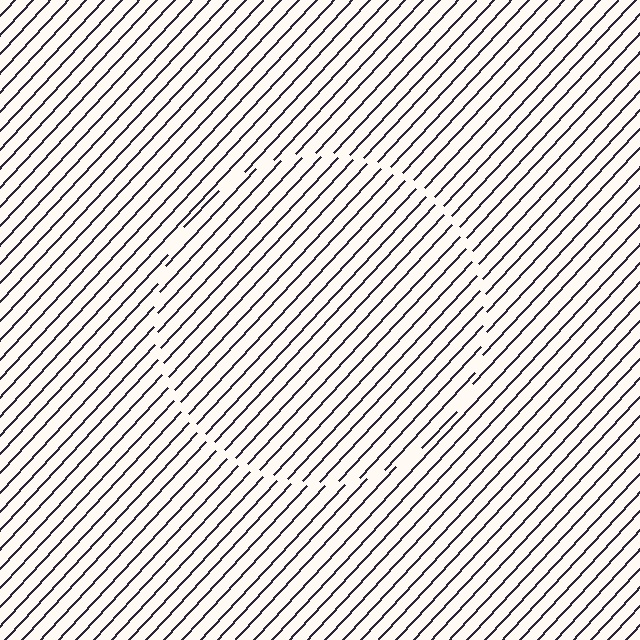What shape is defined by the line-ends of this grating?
An illusory circle. The interior of the shape contains the same grating, shifted by half a period — the contour is defined by the phase discontinuity where line-ends from the inner and outer gratings abut.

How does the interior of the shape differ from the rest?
The interior of the shape contains the same grating, shifted by half a period — the contour is defined by the phase discontinuity where line-ends from the inner and outer gratings abut.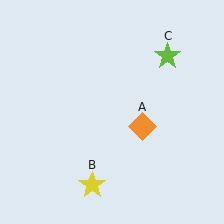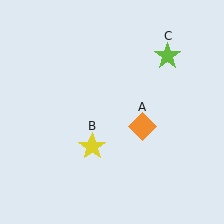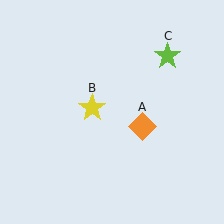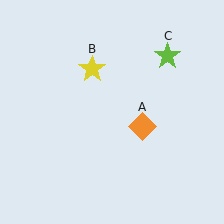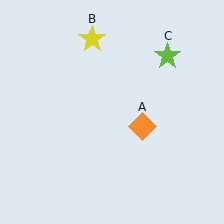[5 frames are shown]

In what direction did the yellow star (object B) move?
The yellow star (object B) moved up.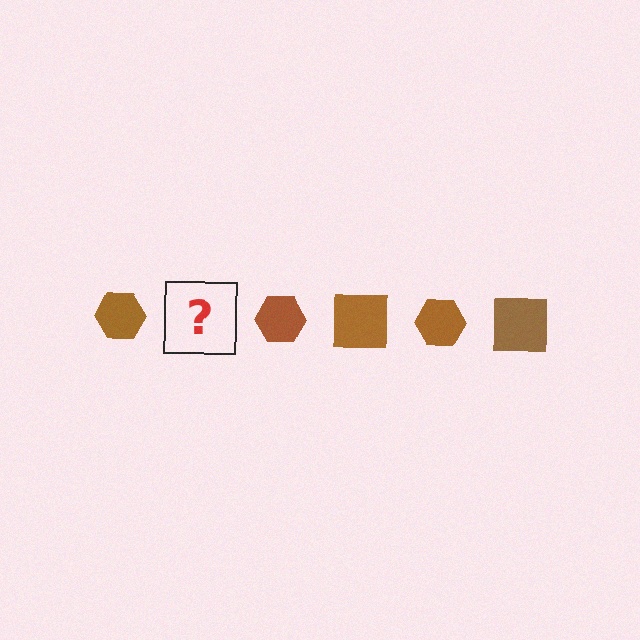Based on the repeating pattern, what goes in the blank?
The blank should be a brown square.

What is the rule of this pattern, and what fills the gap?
The rule is that the pattern cycles through hexagon, square shapes in brown. The gap should be filled with a brown square.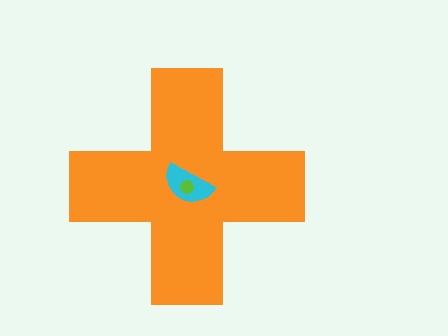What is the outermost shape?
The orange cross.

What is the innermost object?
The lime circle.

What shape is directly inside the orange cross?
The cyan semicircle.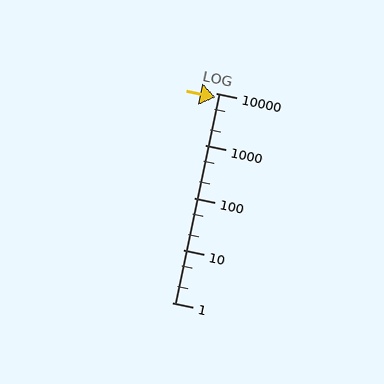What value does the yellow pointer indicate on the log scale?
The pointer indicates approximately 8300.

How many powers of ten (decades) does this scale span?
The scale spans 4 decades, from 1 to 10000.